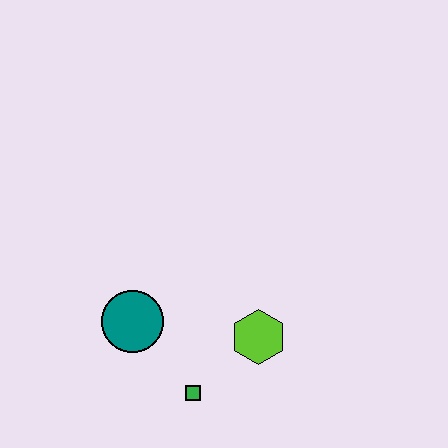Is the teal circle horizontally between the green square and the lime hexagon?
No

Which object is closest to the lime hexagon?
The green square is closest to the lime hexagon.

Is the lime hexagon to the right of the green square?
Yes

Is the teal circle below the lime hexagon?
No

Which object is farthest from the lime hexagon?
The teal circle is farthest from the lime hexagon.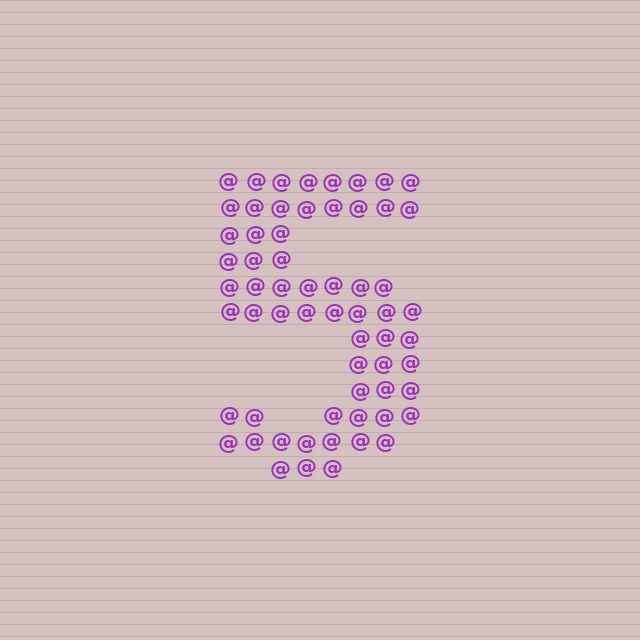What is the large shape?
The large shape is the digit 5.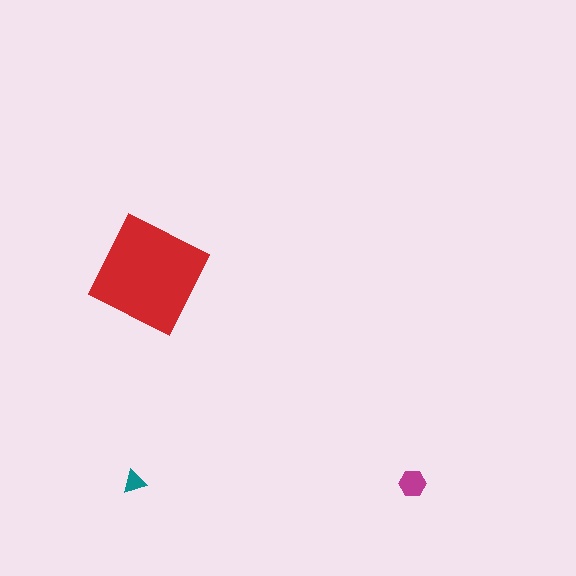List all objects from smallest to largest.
The teal triangle, the magenta hexagon, the red diamond.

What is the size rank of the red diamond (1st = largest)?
1st.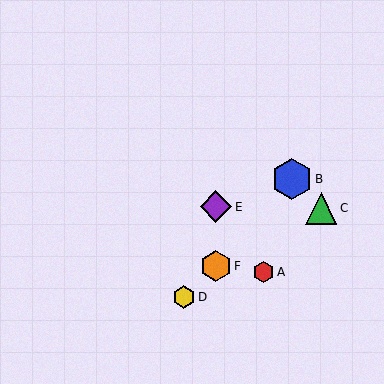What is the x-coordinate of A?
Object A is at x≈264.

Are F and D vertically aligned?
No, F is at x≈216 and D is at x≈184.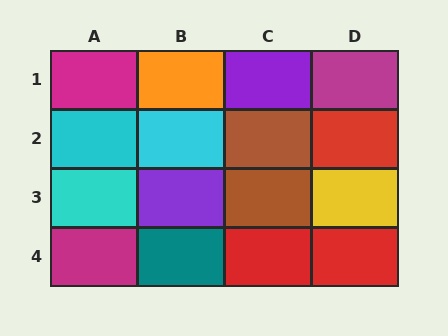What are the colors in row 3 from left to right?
Cyan, purple, brown, yellow.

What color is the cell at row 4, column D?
Red.